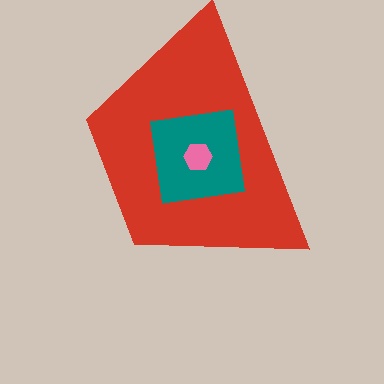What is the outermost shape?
The red trapezoid.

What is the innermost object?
The pink hexagon.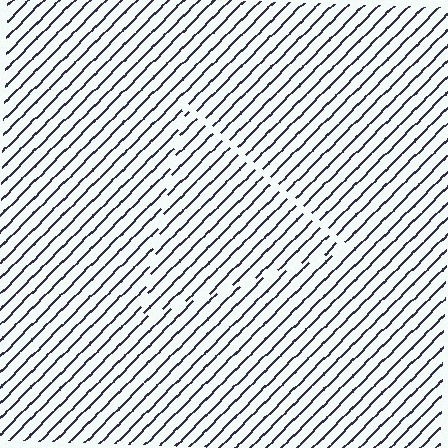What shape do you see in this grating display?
An illusory triangle. The interior of the shape contains the same grating, shifted by half a period — the contour is defined by the phase discontinuity where line-ends from the inner and outer gratings abut.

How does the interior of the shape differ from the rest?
The interior of the shape contains the same grating, shifted by half a period — the contour is defined by the phase discontinuity where line-ends from the inner and outer gratings abut.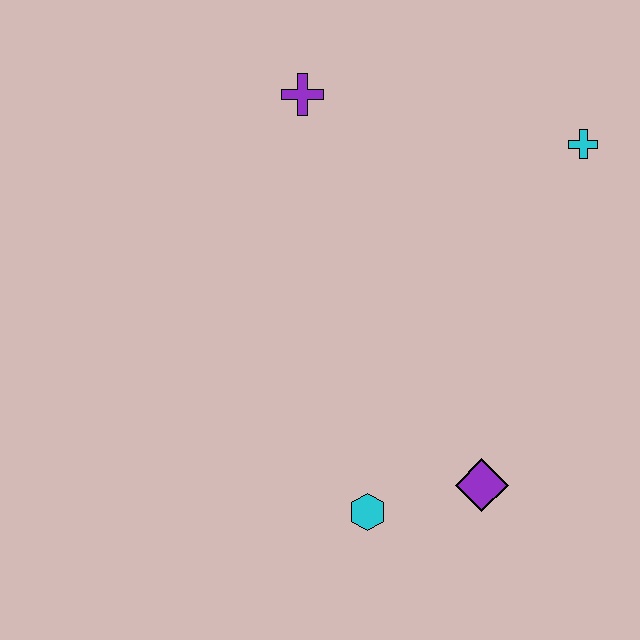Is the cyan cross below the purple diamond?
No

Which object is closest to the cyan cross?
The purple cross is closest to the cyan cross.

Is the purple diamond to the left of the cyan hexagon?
No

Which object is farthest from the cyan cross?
The cyan hexagon is farthest from the cyan cross.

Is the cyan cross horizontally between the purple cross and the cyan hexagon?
No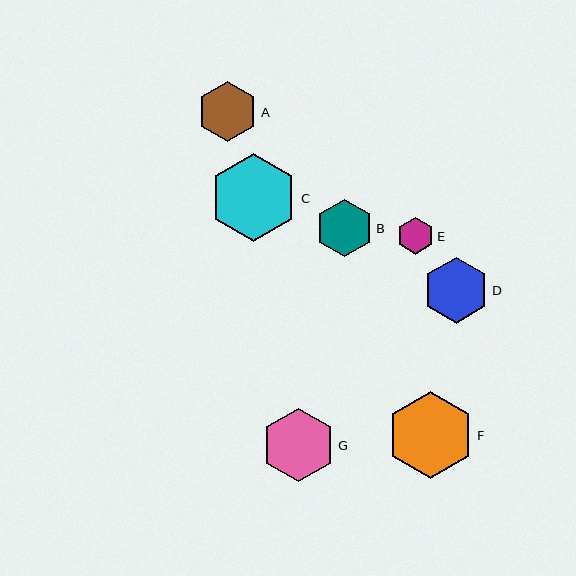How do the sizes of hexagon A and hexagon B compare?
Hexagon A and hexagon B are approximately the same size.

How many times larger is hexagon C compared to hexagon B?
Hexagon C is approximately 1.5 times the size of hexagon B.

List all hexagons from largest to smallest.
From largest to smallest: C, F, G, D, A, B, E.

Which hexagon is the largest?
Hexagon C is the largest with a size of approximately 88 pixels.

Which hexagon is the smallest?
Hexagon E is the smallest with a size of approximately 37 pixels.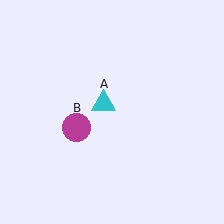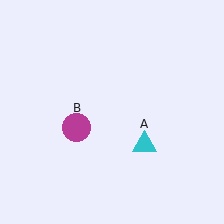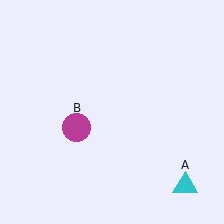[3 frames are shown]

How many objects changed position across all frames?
1 object changed position: cyan triangle (object A).